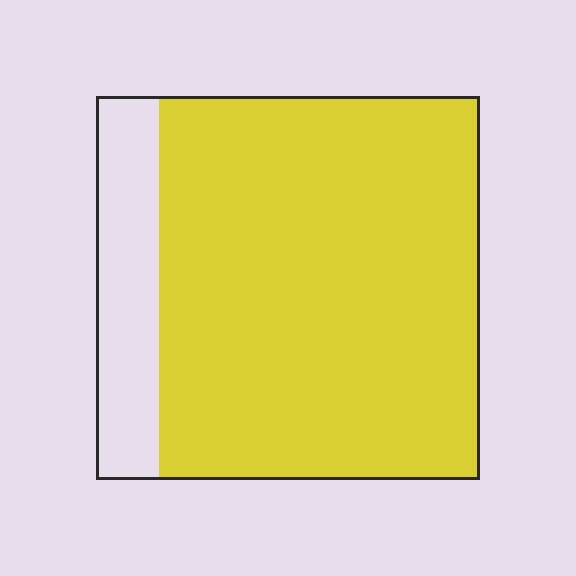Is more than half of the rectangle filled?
Yes.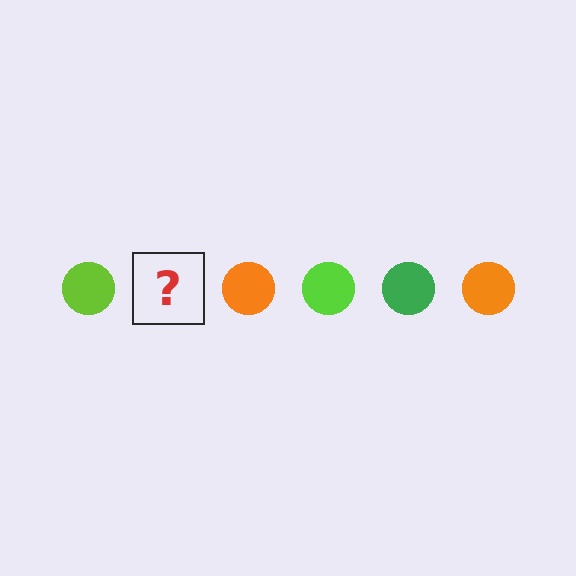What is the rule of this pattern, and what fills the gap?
The rule is that the pattern cycles through lime, green, orange circles. The gap should be filled with a green circle.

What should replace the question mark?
The question mark should be replaced with a green circle.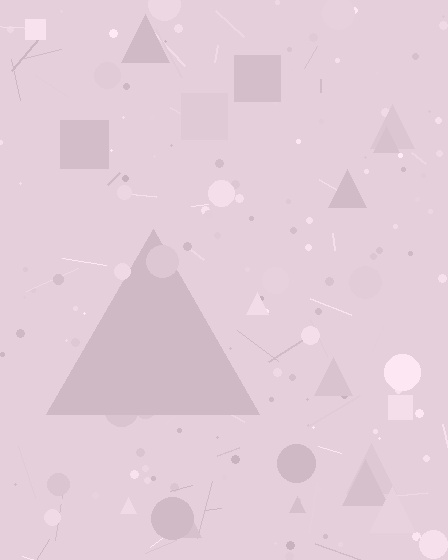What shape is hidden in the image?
A triangle is hidden in the image.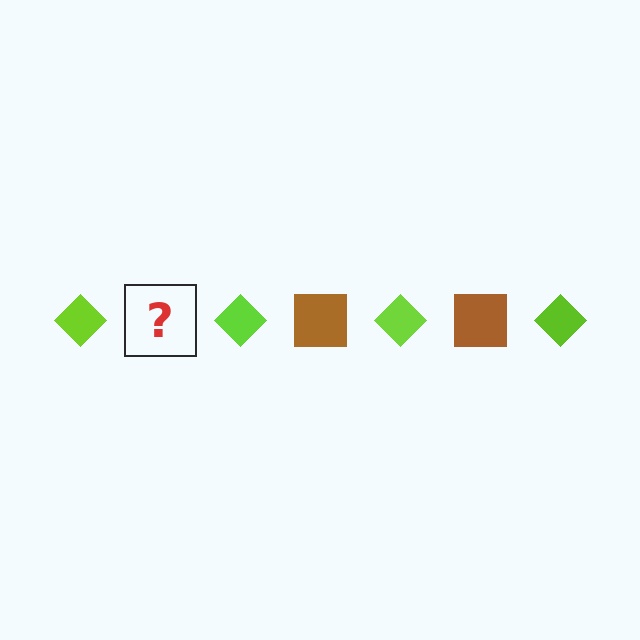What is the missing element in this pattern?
The missing element is a brown square.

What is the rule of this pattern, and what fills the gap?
The rule is that the pattern alternates between lime diamond and brown square. The gap should be filled with a brown square.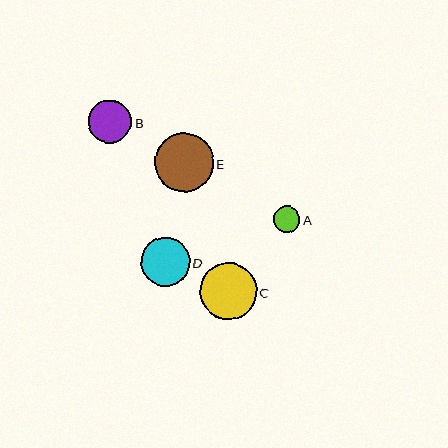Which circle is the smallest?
Circle A is the smallest with a size of approximately 26 pixels.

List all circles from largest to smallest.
From largest to smallest: E, C, D, B, A.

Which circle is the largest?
Circle E is the largest with a size of approximately 59 pixels.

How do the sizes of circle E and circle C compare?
Circle E and circle C are approximately the same size.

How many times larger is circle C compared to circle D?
Circle C is approximately 1.2 times the size of circle D.